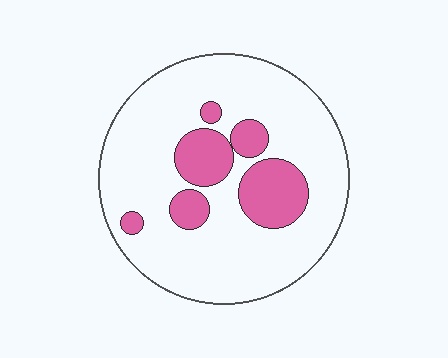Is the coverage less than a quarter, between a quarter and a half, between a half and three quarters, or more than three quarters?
Less than a quarter.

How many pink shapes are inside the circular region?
6.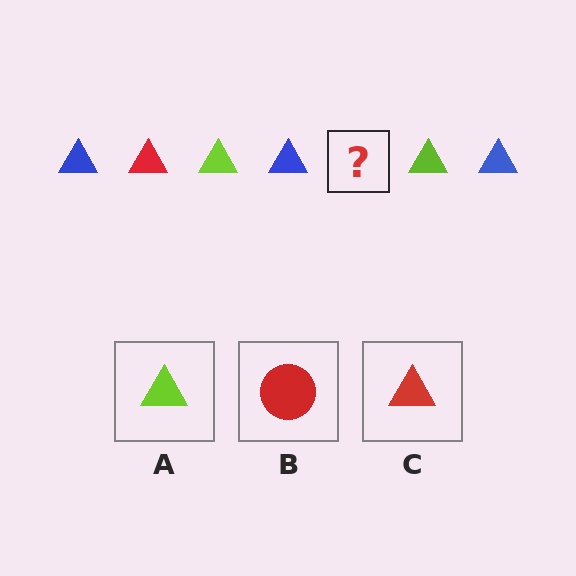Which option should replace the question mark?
Option C.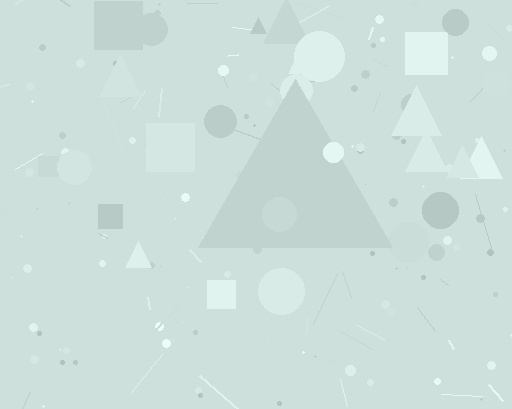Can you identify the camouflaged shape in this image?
The camouflaged shape is a triangle.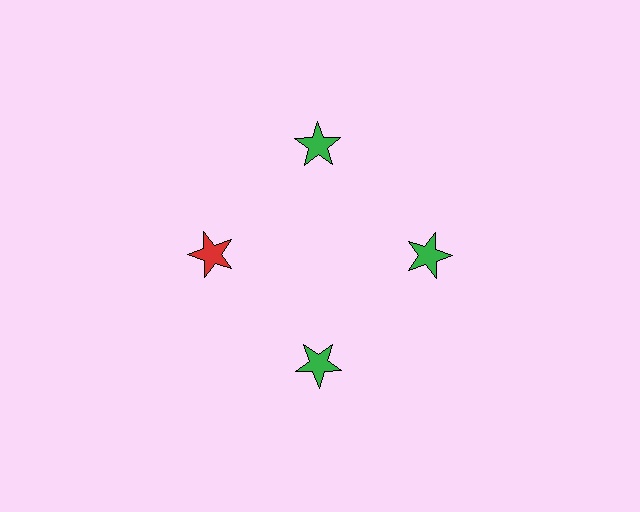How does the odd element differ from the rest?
It has a different color: red instead of green.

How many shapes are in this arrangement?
There are 4 shapes arranged in a ring pattern.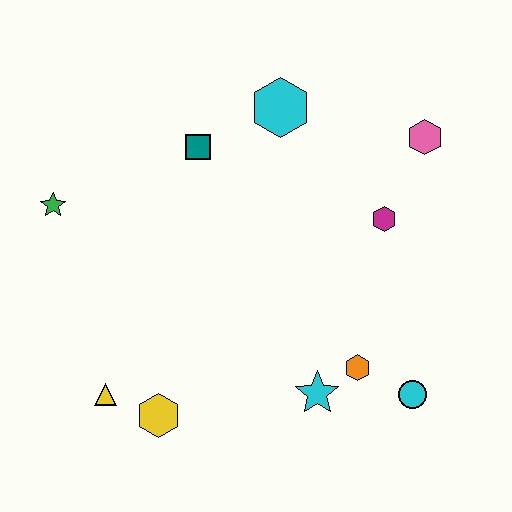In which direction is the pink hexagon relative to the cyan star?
The pink hexagon is above the cyan star.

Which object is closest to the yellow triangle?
The yellow hexagon is closest to the yellow triangle.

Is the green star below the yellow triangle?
No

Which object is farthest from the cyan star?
The green star is farthest from the cyan star.